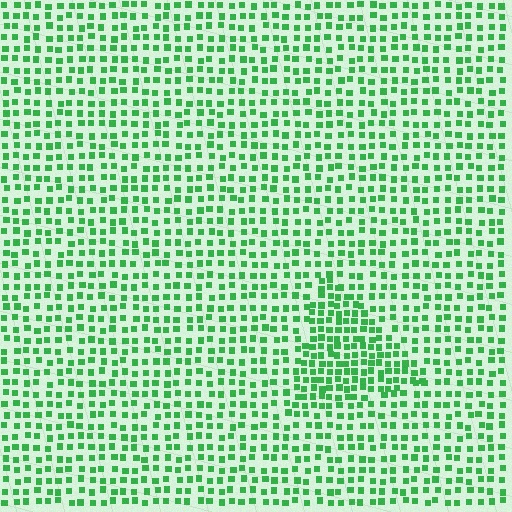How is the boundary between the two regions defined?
The boundary is defined by a change in element density (approximately 1.7x ratio). All elements are the same color, size, and shape.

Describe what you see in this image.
The image contains small green elements arranged at two different densities. A triangle-shaped region is visible where the elements are more densely packed than the surrounding area.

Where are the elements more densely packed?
The elements are more densely packed inside the triangle boundary.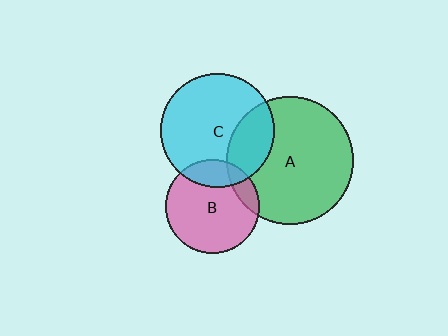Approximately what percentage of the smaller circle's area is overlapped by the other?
Approximately 20%.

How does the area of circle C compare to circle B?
Approximately 1.5 times.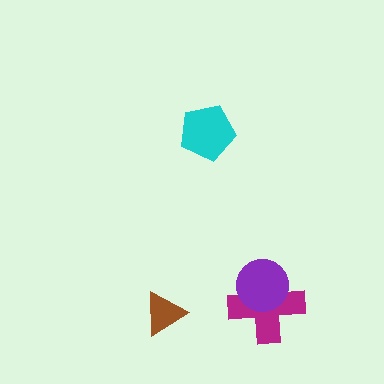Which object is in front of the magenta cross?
The purple circle is in front of the magenta cross.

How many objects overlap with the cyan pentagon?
0 objects overlap with the cyan pentagon.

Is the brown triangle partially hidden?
No, no other shape covers it.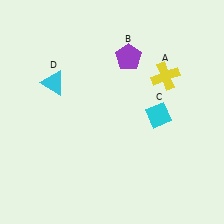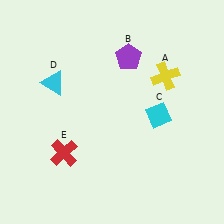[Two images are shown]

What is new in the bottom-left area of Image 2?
A red cross (E) was added in the bottom-left area of Image 2.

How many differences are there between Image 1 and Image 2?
There is 1 difference between the two images.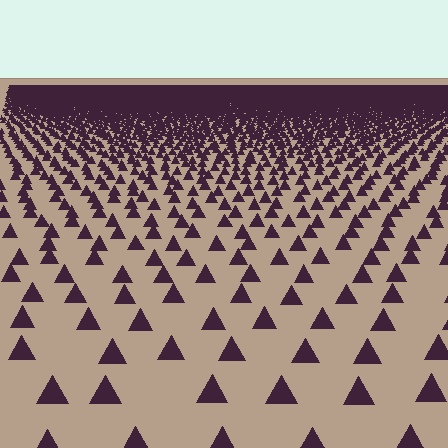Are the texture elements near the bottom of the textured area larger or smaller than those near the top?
Larger. Near the bottom, elements are closer to the viewer and appear at a bigger on-screen size.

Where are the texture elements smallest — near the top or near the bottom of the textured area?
Near the top.